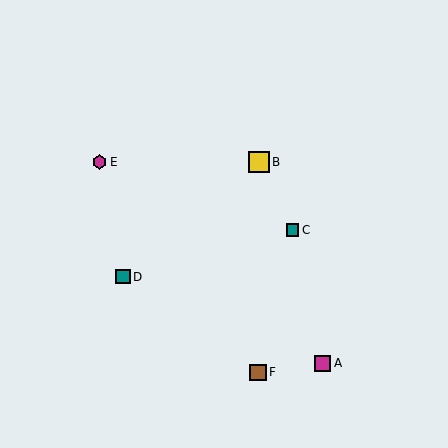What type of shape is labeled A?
Shape A is a magenta square.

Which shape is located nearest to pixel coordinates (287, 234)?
The teal square (labeled C) at (293, 230) is nearest to that location.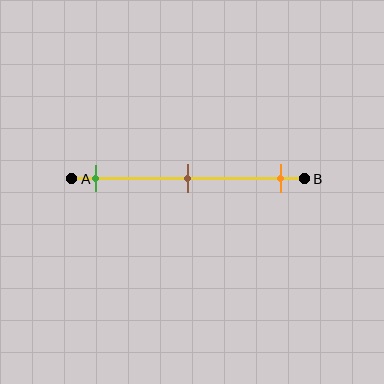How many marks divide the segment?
There are 3 marks dividing the segment.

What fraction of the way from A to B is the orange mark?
The orange mark is approximately 90% (0.9) of the way from A to B.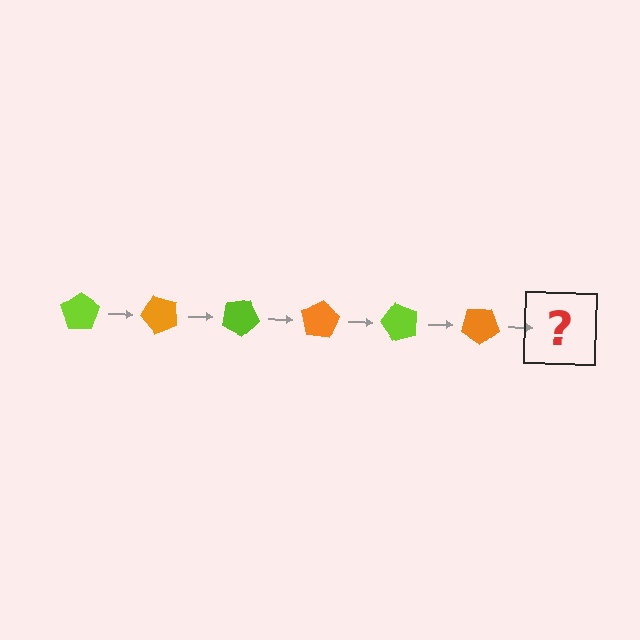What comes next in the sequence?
The next element should be a lime pentagon, rotated 300 degrees from the start.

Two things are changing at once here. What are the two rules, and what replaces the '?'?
The two rules are that it rotates 50 degrees each step and the color cycles through lime and orange. The '?' should be a lime pentagon, rotated 300 degrees from the start.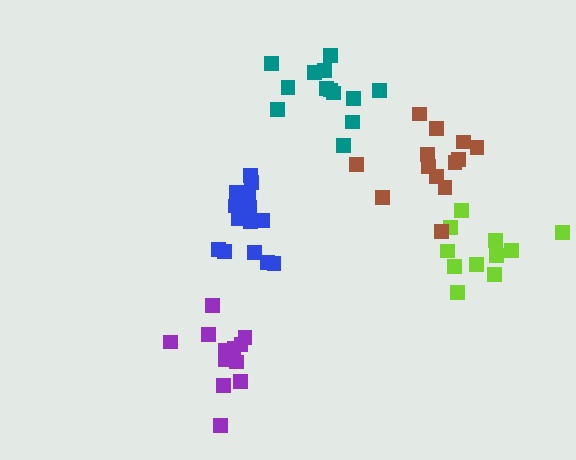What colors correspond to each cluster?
The clusters are colored: lime, brown, blue, teal, purple.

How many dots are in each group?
Group 1: 11 dots, Group 2: 13 dots, Group 3: 15 dots, Group 4: 13 dots, Group 5: 14 dots (66 total).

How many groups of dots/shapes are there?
There are 5 groups.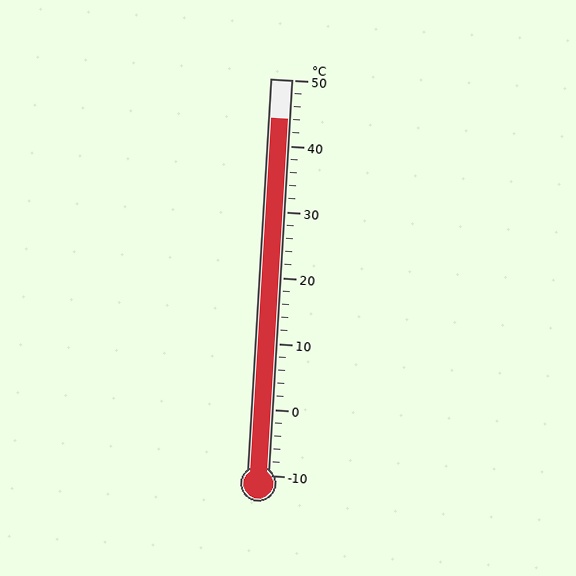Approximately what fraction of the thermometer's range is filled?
The thermometer is filled to approximately 90% of its range.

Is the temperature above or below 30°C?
The temperature is above 30°C.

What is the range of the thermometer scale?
The thermometer scale ranges from -10°C to 50°C.